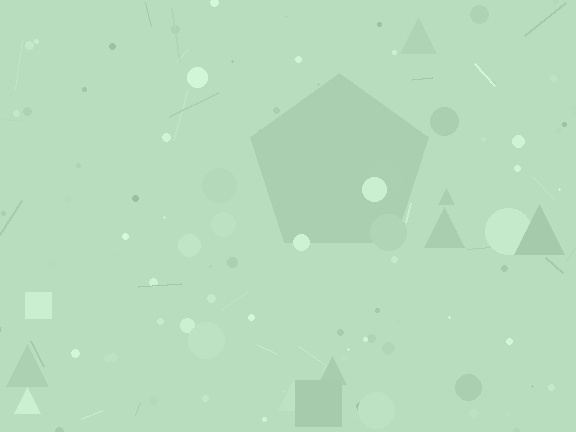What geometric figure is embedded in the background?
A pentagon is embedded in the background.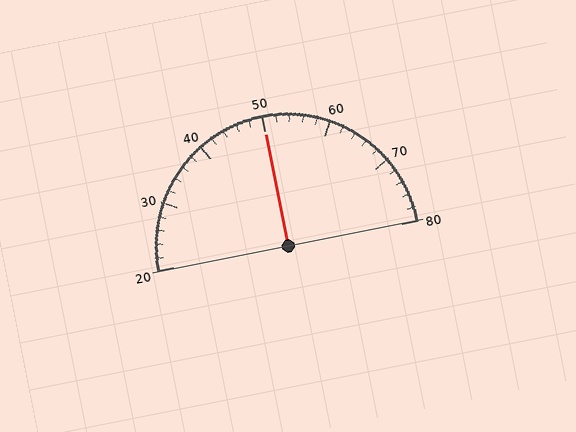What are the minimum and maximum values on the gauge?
The gauge ranges from 20 to 80.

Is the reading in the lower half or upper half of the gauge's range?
The reading is in the upper half of the range (20 to 80).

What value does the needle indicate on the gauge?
The needle indicates approximately 50.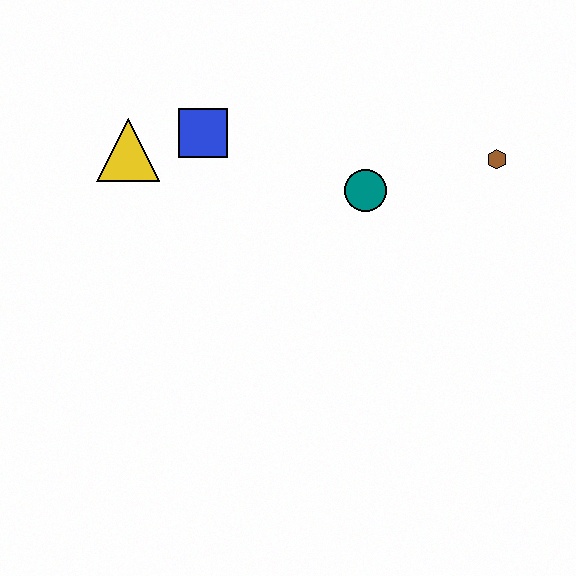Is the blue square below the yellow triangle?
No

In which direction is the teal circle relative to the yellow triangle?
The teal circle is to the right of the yellow triangle.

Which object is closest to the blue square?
The yellow triangle is closest to the blue square.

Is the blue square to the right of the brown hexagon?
No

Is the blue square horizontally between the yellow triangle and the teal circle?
Yes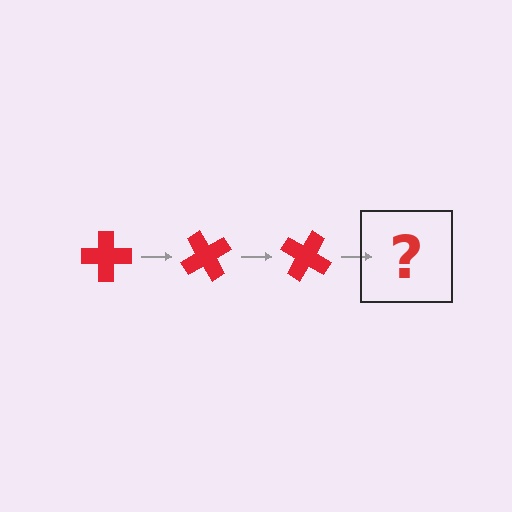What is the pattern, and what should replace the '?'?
The pattern is that the cross rotates 60 degrees each step. The '?' should be a red cross rotated 180 degrees.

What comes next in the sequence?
The next element should be a red cross rotated 180 degrees.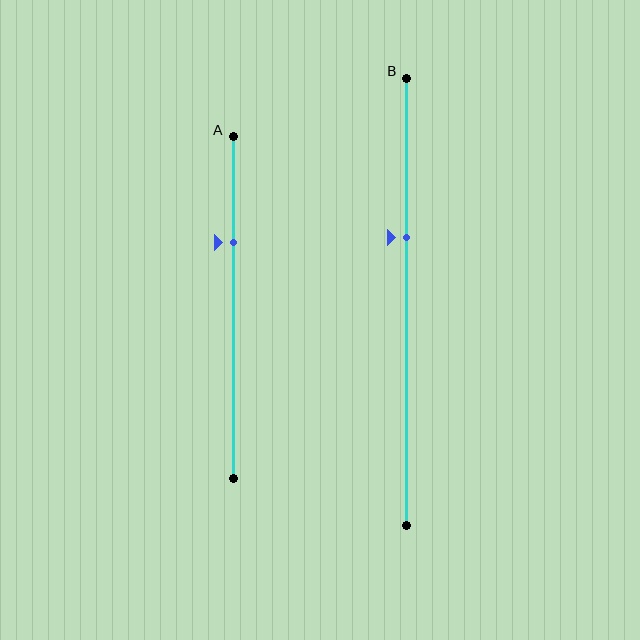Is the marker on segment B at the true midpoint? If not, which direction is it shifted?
No, the marker on segment B is shifted upward by about 14% of the segment length.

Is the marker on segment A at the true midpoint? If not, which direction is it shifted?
No, the marker on segment A is shifted upward by about 19% of the segment length.